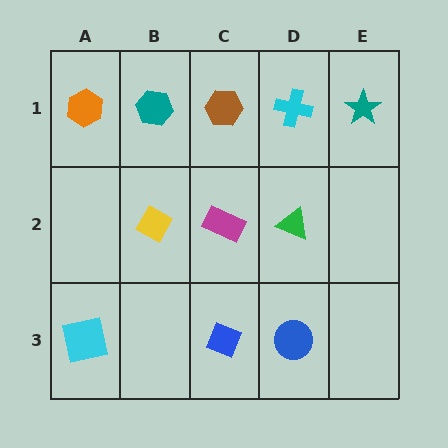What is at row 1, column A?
An orange hexagon.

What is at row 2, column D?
A green triangle.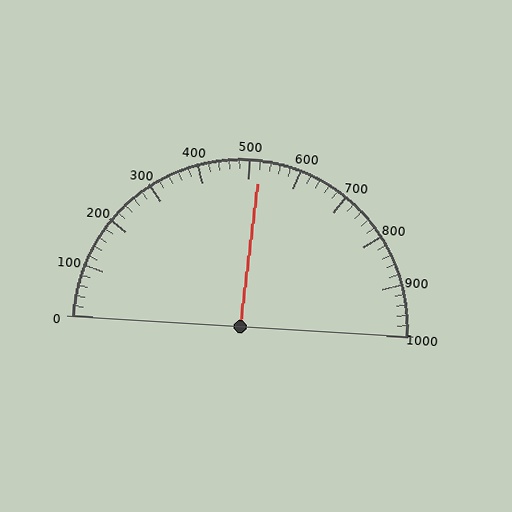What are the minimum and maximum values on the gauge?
The gauge ranges from 0 to 1000.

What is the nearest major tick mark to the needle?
The nearest major tick mark is 500.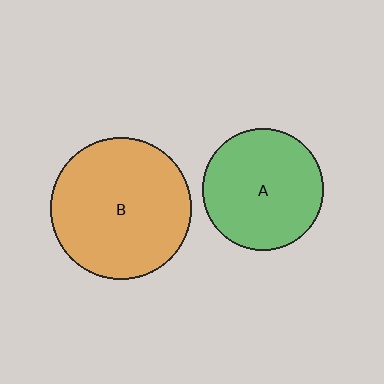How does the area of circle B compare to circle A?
Approximately 1.4 times.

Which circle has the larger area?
Circle B (orange).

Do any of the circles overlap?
No, none of the circles overlap.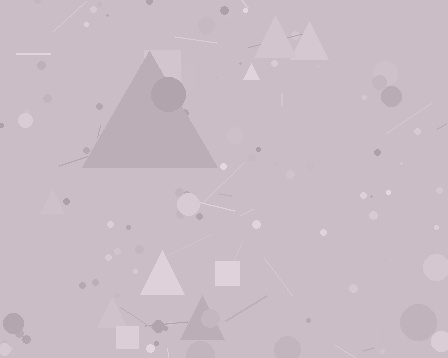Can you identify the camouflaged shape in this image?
The camouflaged shape is a triangle.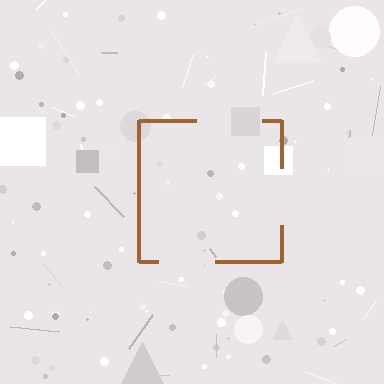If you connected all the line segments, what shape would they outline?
They would outline a square.